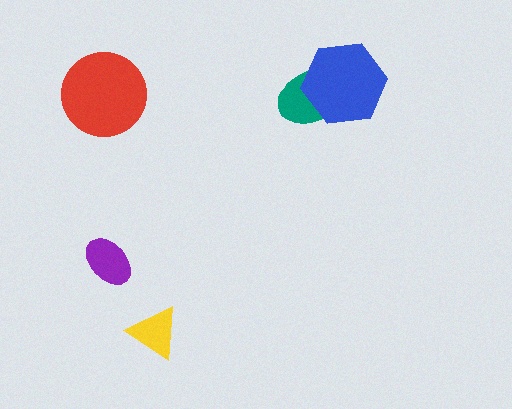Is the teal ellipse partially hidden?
Yes, it is partially covered by another shape.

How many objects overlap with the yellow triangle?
0 objects overlap with the yellow triangle.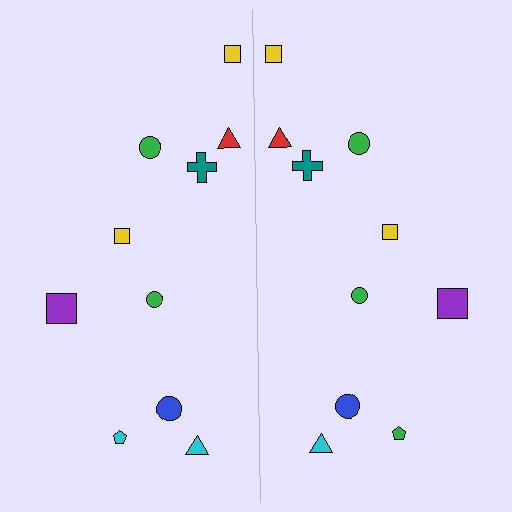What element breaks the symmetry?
The green pentagon on the right side breaks the symmetry — its mirror counterpart is cyan.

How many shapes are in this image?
There are 20 shapes in this image.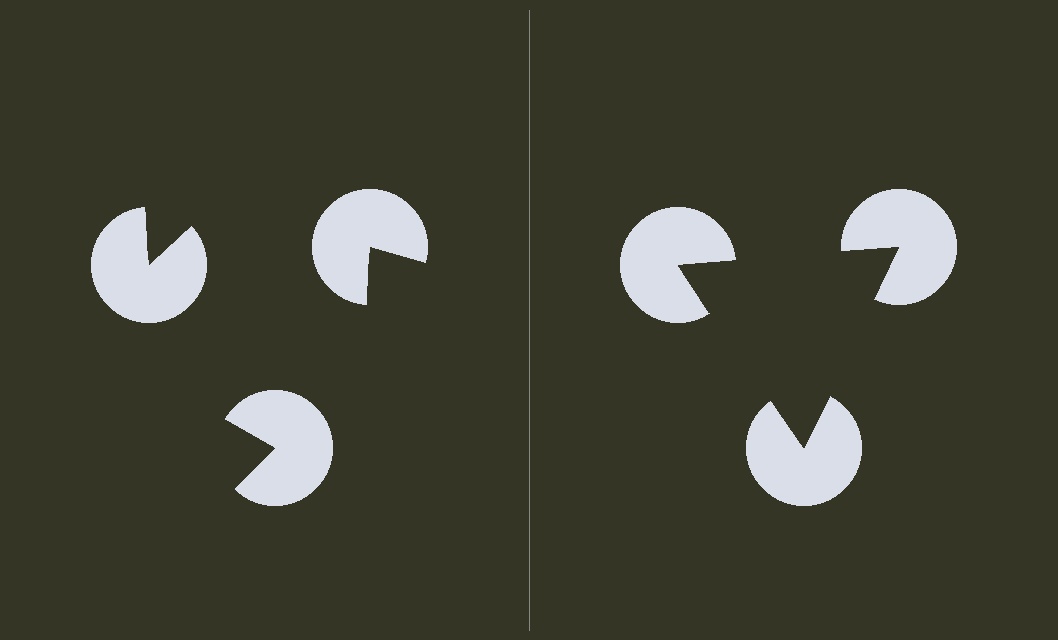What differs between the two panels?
The pac-man discs are positioned identically on both sides; only the wedge orientations differ. On the right they align to a triangle; on the left they are misaligned.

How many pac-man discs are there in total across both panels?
6 — 3 on each side.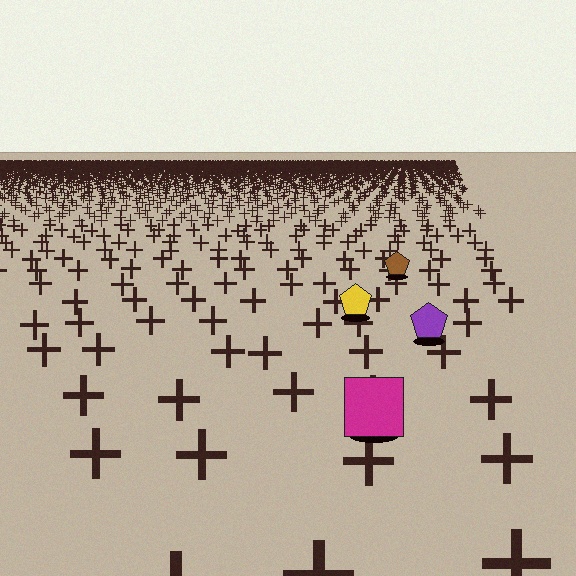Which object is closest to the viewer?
The magenta square is closest. The texture marks near it are larger and more spread out.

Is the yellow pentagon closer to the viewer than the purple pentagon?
No. The purple pentagon is closer — you can tell from the texture gradient: the ground texture is coarser near it.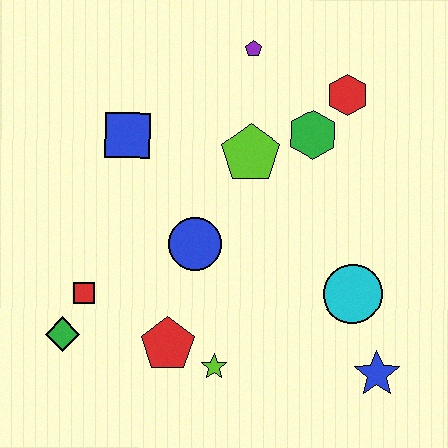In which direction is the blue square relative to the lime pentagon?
The blue square is to the left of the lime pentagon.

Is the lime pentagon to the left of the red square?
No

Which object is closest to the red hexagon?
The green hexagon is closest to the red hexagon.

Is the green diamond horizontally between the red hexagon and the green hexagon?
No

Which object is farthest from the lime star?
The purple pentagon is farthest from the lime star.